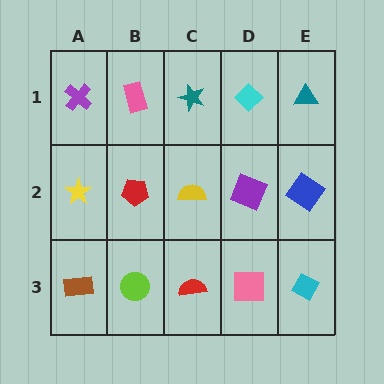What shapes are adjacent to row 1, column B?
A red pentagon (row 2, column B), a purple cross (row 1, column A), a teal star (row 1, column C).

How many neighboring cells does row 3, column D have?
3.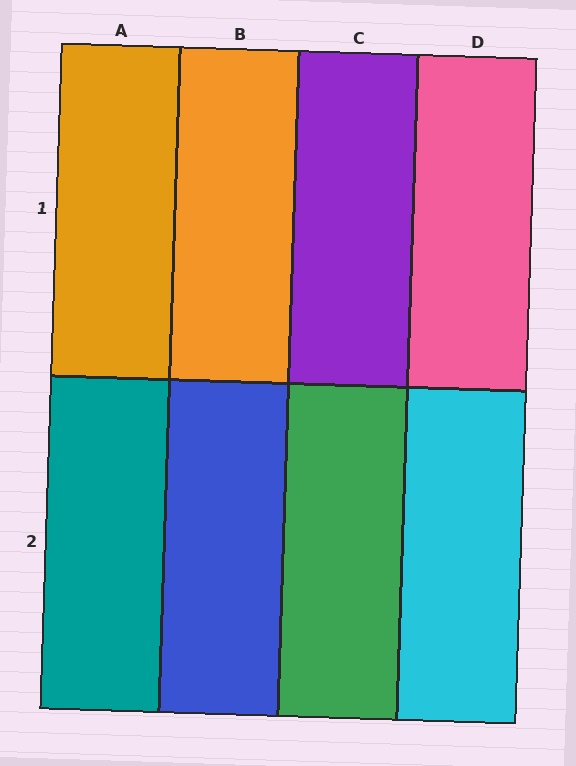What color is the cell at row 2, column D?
Cyan.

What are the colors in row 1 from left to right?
Orange, orange, purple, pink.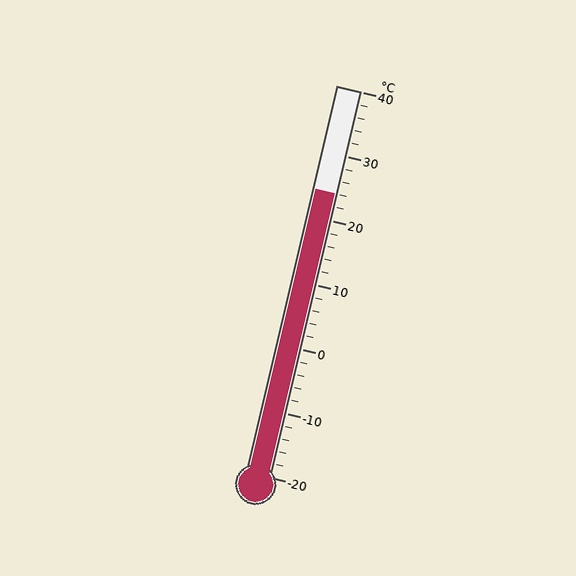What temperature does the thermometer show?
The thermometer shows approximately 24°C.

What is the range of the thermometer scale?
The thermometer scale ranges from -20°C to 40°C.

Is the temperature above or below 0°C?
The temperature is above 0°C.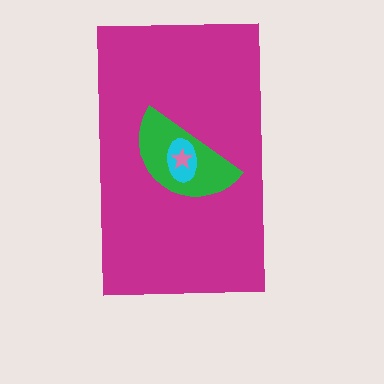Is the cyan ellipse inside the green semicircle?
Yes.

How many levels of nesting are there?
4.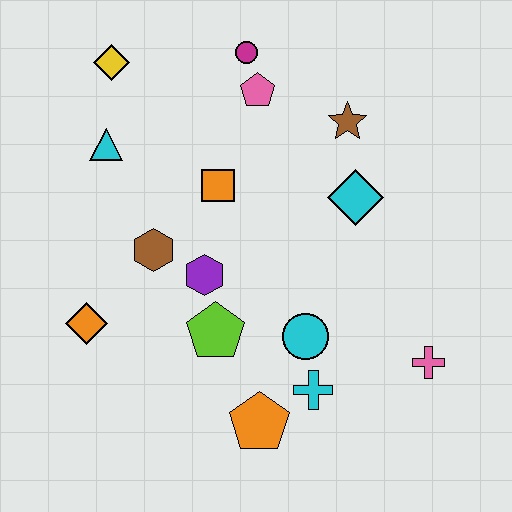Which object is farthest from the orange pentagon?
The yellow diamond is farthest from the orange pentagon.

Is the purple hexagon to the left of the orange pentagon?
Yes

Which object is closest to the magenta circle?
The pink pentagon is closest to the magenta circle.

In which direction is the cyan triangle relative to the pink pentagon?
The cyan triangle is to the left of the pink pentagon.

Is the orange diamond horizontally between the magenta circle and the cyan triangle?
No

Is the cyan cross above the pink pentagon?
No